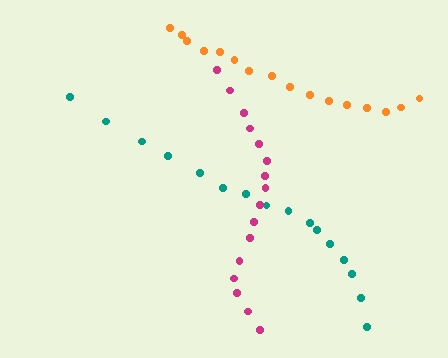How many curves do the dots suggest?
There are 3 distinct paths.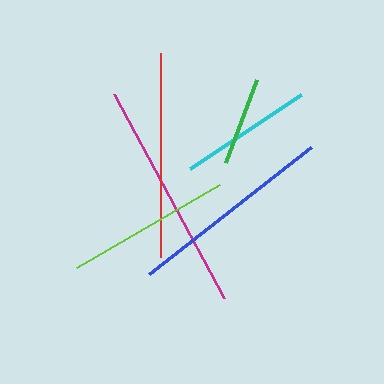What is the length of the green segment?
The green segment is approximately 88 pixels long.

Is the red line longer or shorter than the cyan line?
The red line is longer than the cyan line.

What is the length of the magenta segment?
The magenta segment is approximately 232 pixels long.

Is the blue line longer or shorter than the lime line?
The blue line is longer than the lime line.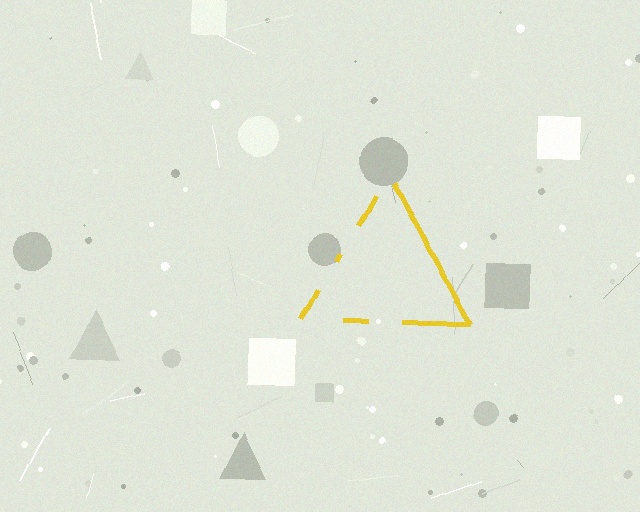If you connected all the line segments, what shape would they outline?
They would outline a triangle.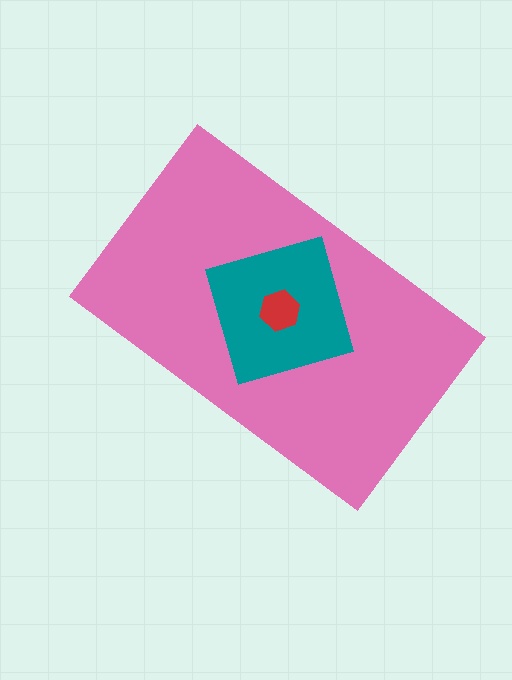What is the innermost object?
The red hexagon.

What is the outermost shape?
The pink rectangle.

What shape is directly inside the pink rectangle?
The teal diamond.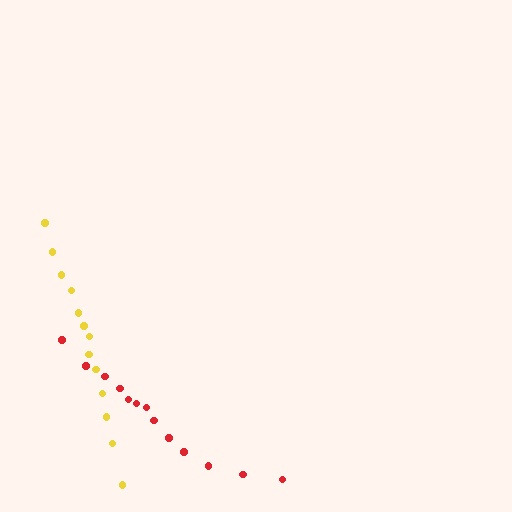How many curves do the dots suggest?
There are 2 distinct paths.